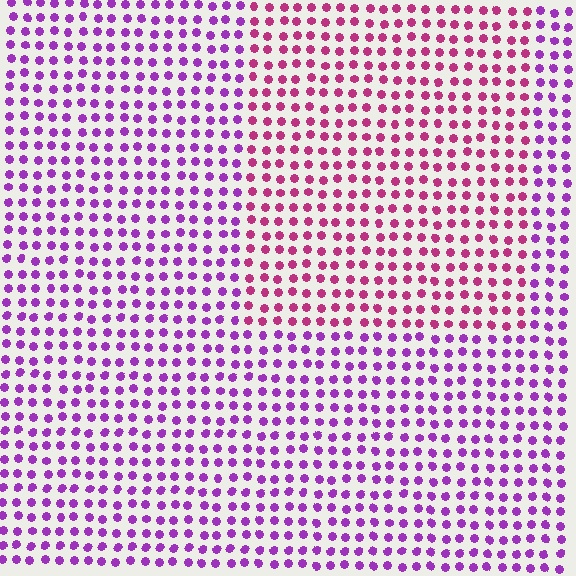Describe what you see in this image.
The image is filled with small purple elements in a uniform arrangement. A rectangle-shaped region is visible where the elements are tinted to a slightly different hue, forming a subtle color boundary.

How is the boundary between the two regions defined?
The boundary is defined purely by a slight shift in hue (about 39 degrees). Spacing, size, and orientation are identical on both sides.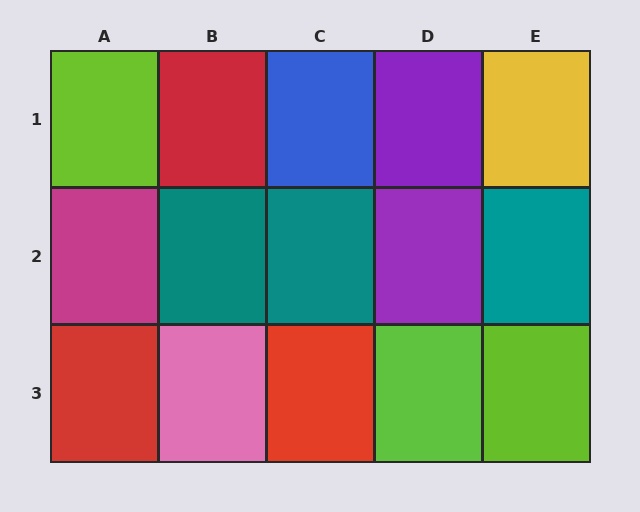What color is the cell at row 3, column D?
Lime.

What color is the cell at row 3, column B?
Pink.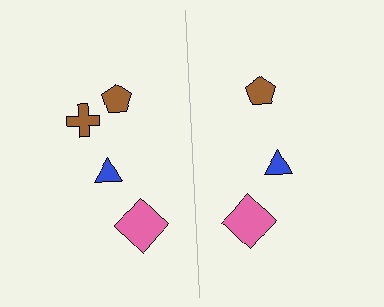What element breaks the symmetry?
A brown cross is missing from the right side.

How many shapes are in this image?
There are 7 shapes in this image.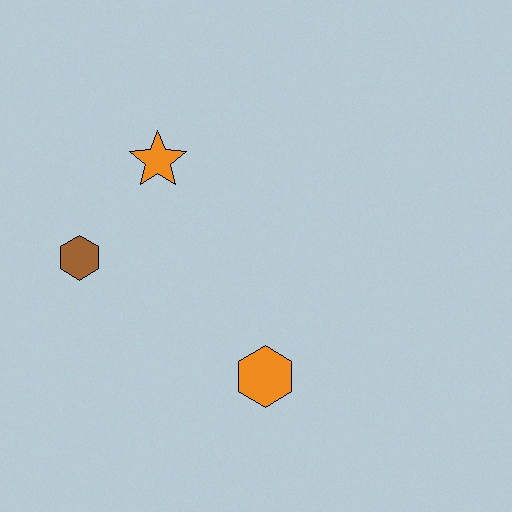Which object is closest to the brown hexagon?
The orange star is closest to the brown hexagon.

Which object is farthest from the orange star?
The orange hexagon is farthest from the orange star.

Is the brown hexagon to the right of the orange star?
No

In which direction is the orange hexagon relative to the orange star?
The orange hexagon is below the orange star.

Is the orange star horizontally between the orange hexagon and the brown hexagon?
Yes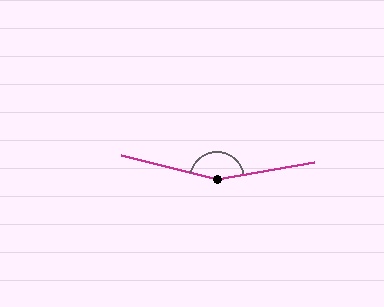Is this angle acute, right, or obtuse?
It is obtuse.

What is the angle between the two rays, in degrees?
Approximately 157 degrees.